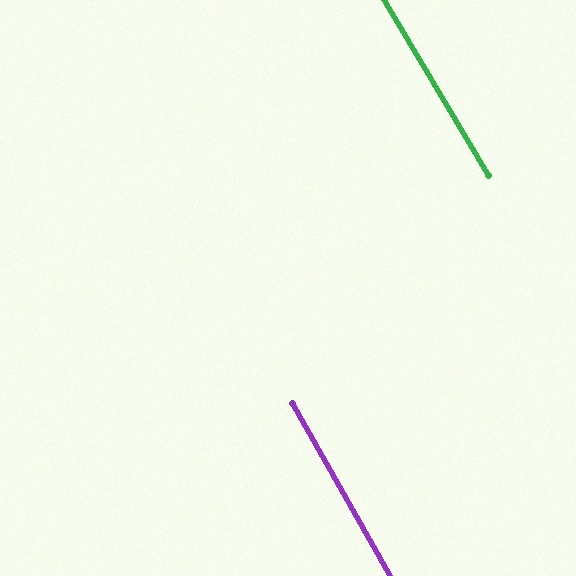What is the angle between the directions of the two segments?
Approximately 1 degree.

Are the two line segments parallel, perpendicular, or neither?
Parallel — their directions differ by only 0.9°.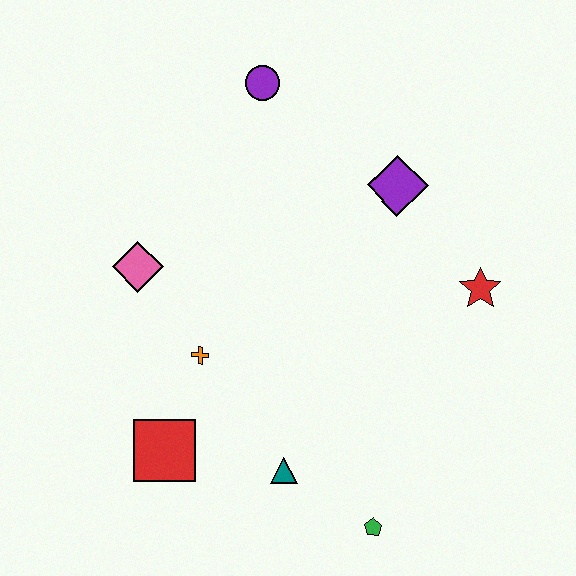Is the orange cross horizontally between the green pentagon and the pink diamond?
Yes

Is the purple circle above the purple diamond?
Yes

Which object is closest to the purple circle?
The purple diamond is closest to the purple circle.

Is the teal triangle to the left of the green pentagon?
Yes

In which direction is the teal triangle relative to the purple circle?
The teal triangle is below the purple circle.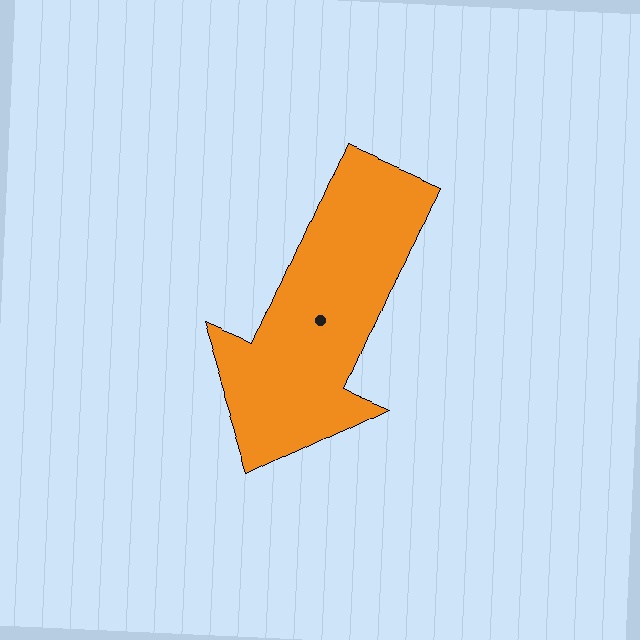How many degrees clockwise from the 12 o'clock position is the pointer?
Approximately 203 degrees.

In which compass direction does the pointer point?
Southwest.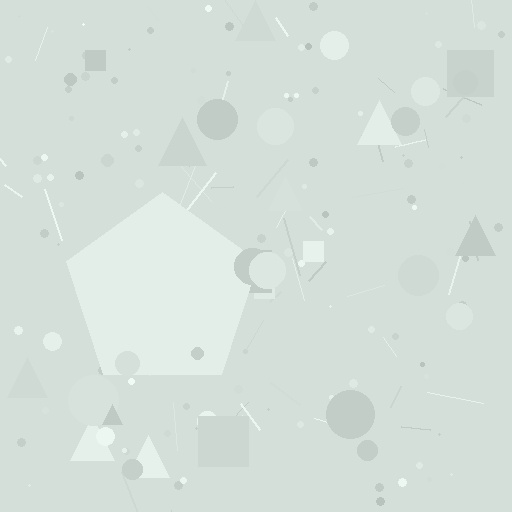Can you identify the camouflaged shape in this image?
The camouflaged shape is a pentagon.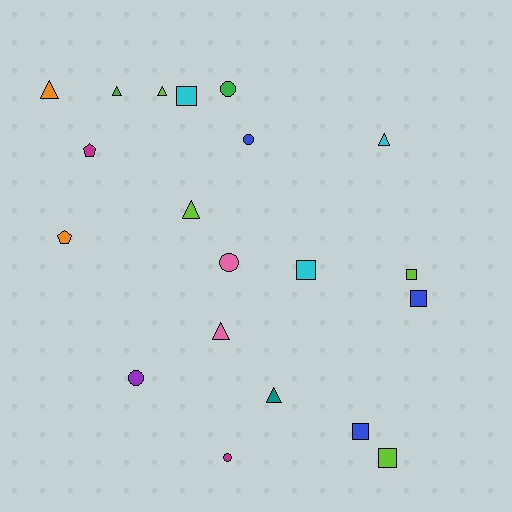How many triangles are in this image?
There are 7 triangles.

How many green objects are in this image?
There are 2 green objects.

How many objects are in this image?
There are 20 objects.